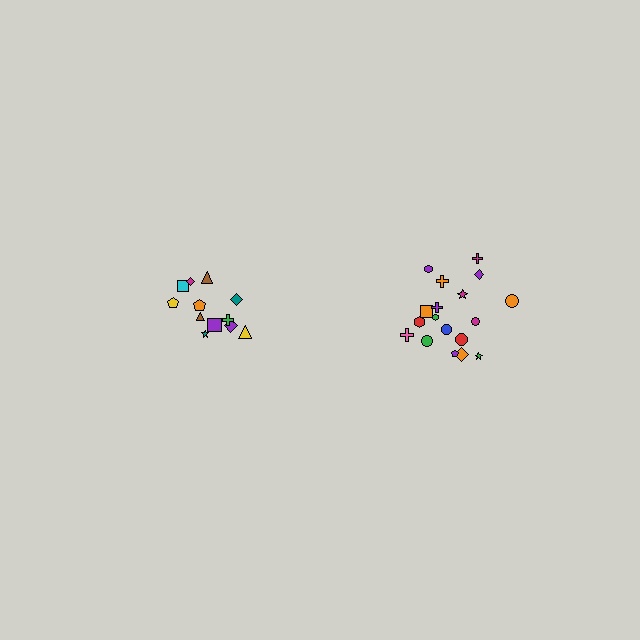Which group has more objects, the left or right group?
The right group.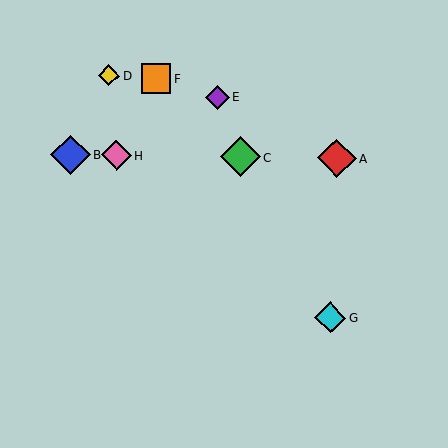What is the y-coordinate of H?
Object H is at y≈155.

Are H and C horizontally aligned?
Yes, both are at y≈155.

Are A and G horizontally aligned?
No, A is at y≈158 and G is at y≈318.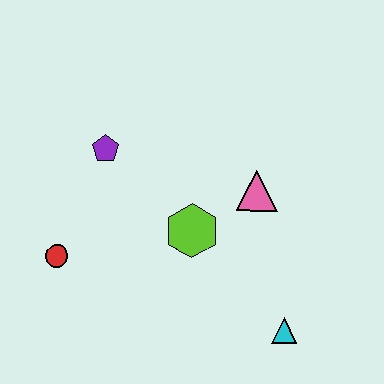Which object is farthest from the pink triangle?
The red circle is farthest from the pink triangle.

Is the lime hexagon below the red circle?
No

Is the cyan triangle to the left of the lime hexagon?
No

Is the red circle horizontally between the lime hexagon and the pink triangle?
No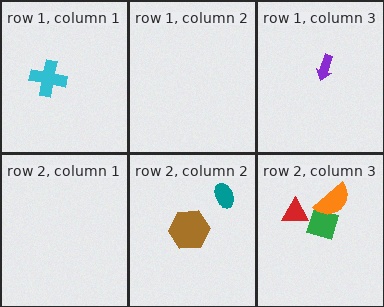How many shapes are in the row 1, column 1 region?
1.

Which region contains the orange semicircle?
The row 2, column 3 region.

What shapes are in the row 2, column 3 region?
The green diamond, the red triangle, the orange semicircle.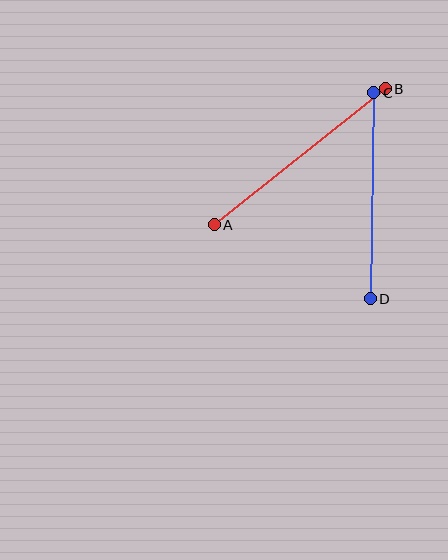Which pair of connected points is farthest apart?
Points A and B are farthest apart.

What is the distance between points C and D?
The distance is approximately 206 pixels.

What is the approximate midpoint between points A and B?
The midpoint is at approximately (300, 157) pixels.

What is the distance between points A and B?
The distance is approximately 218 pixels.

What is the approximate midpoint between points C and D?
The midpoint is at approximately (372, 196) pixels.